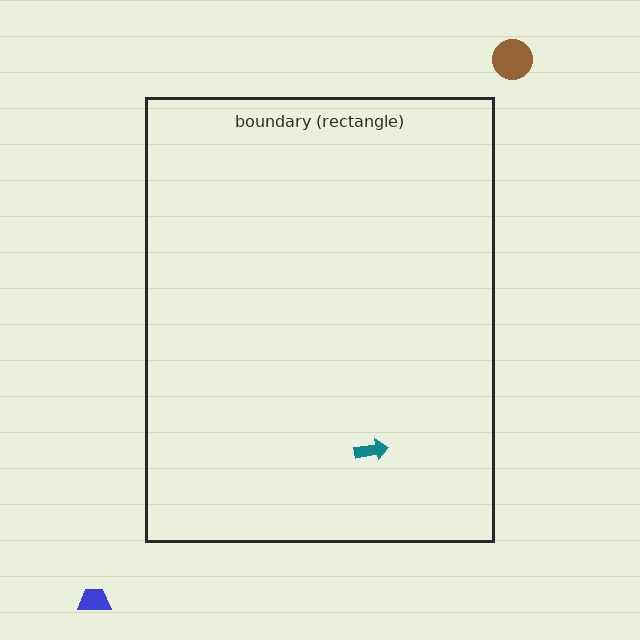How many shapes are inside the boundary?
1 inside, 2 outside.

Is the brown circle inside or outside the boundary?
Outside.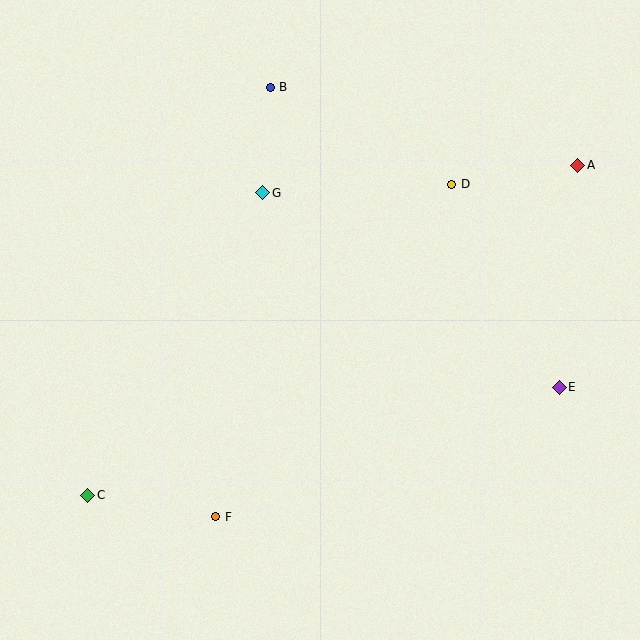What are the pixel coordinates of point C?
Point C is at (88, 495).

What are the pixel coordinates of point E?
Point E is at (559, 387).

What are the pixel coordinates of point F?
Point F is at (216, 517).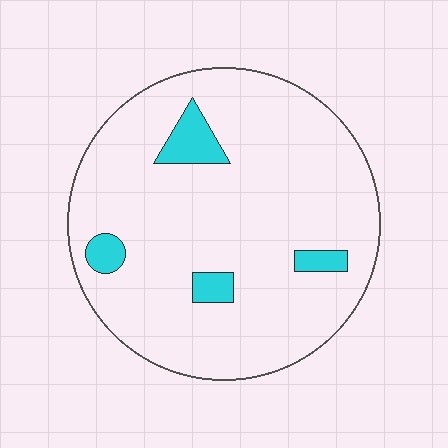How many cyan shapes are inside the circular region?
4.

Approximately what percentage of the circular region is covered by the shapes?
Approximately 10%.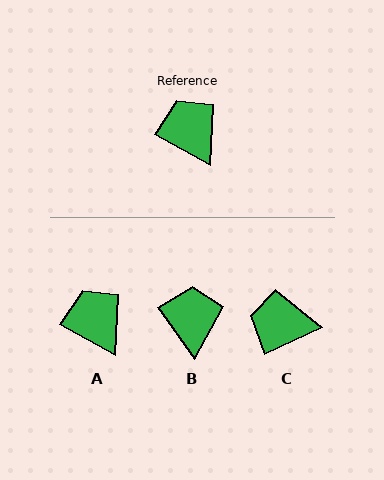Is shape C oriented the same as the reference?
No, it is off by about 53 degrees.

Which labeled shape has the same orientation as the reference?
A.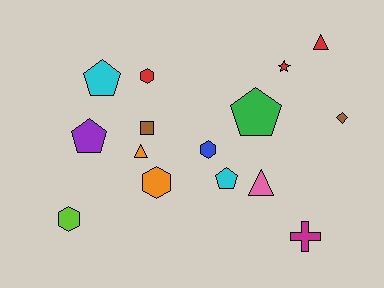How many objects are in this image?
There are 15 objects.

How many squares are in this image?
There is 1 square.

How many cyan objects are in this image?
There are 2 cyan objects.